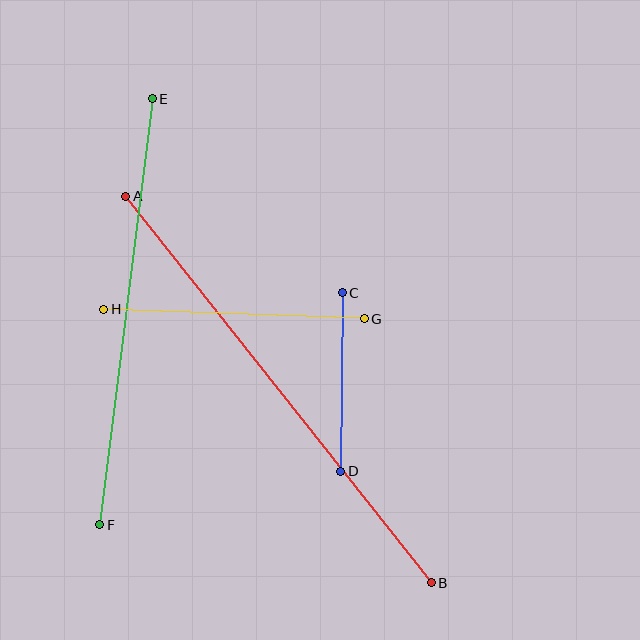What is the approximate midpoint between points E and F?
The midpoint is at approximately (126, 312) pixels.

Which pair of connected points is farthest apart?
Points A and B are farthest apart.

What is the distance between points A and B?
The distance is approximately 493 pixels.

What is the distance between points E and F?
The distance is approximately 429 pixels.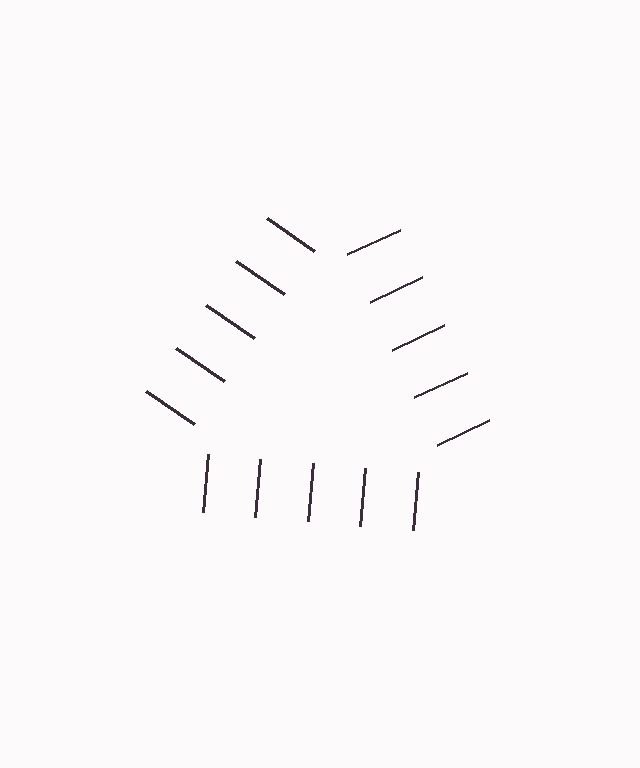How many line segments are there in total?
15 — 5 along each of the 3 edges.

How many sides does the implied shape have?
3 sides — the line-ends trace a triangle.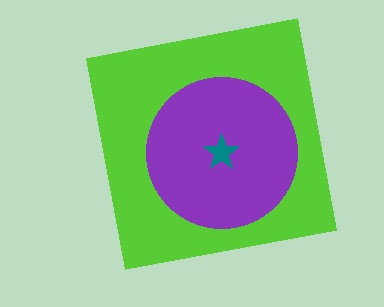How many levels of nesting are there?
3.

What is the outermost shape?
The lime square.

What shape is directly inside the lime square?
The purple circle.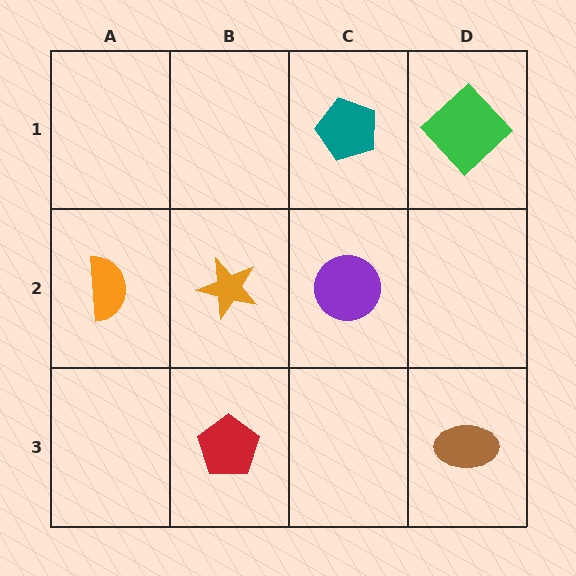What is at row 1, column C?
A teal pentagon.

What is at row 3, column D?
A brown ellipse.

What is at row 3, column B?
A red pentagon.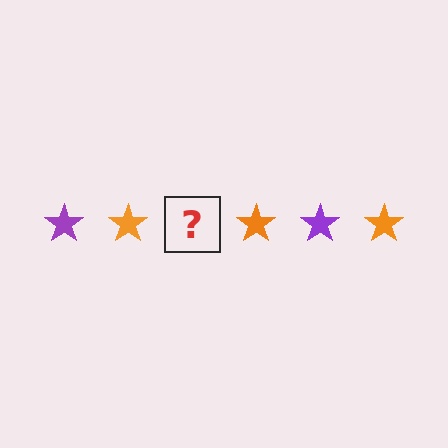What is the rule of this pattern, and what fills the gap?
The rule is that the pattern cycles through purple, orange stars. The gap should be filled with a purple star.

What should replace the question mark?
The question mark should be replaced with a purple star.